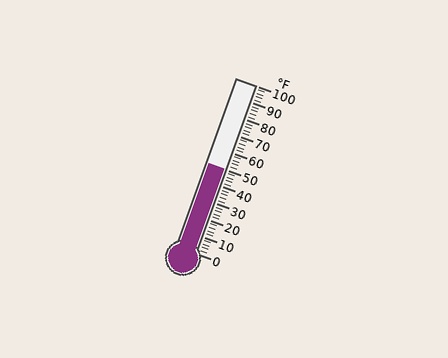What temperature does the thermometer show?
The thermometer shows approximately 50°F.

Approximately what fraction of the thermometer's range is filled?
The thermometer is filled to approximately 50% of its range.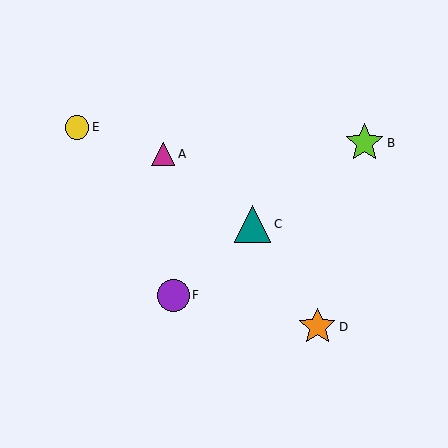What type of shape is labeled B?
Shape B is a lime star.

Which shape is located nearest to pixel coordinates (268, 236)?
The teal triangle (labeled C) at (253, 224) is nearest to that location.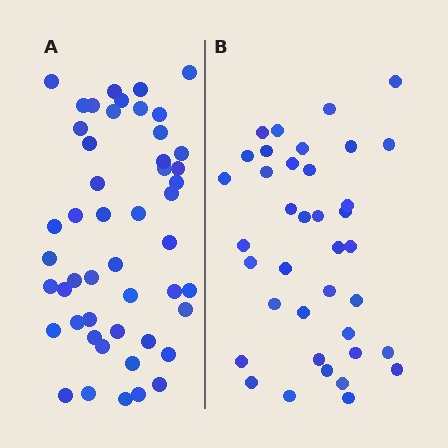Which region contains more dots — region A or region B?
Region A (the left region) has more dots.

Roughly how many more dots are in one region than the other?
Region A has roughly 12 or so more dots than region B.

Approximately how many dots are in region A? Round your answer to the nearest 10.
About 50 dots. (The exact count is 49, which rounds to 50.)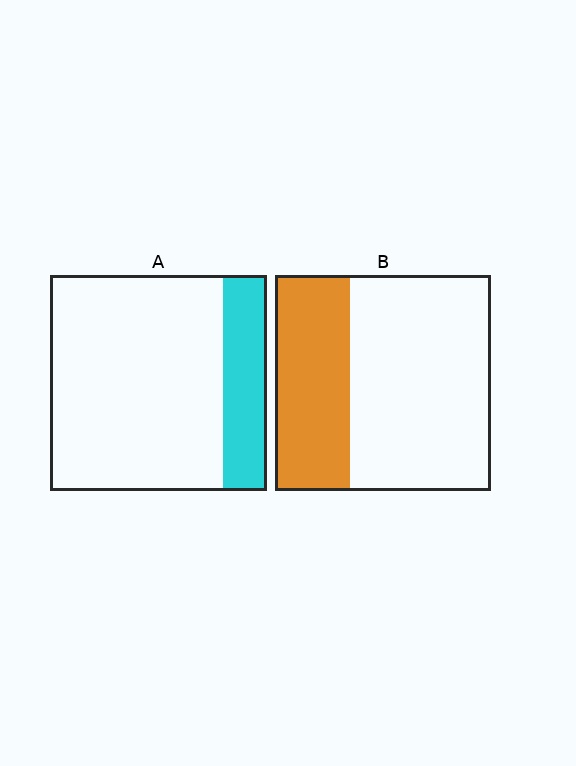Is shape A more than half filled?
No.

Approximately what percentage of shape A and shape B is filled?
A is approximately 20% and B is approximately 35%.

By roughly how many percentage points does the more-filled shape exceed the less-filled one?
By roughly 15 percentage points (B over A).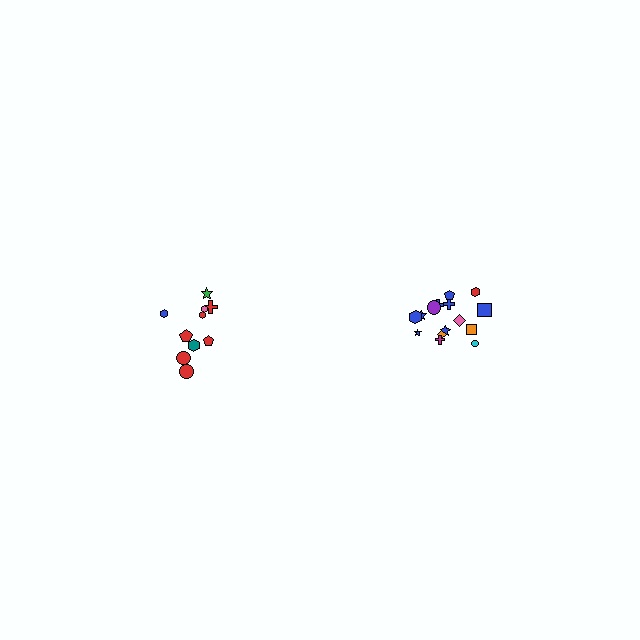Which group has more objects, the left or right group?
The right group.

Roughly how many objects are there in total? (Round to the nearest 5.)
Roughly 25 objects in total.